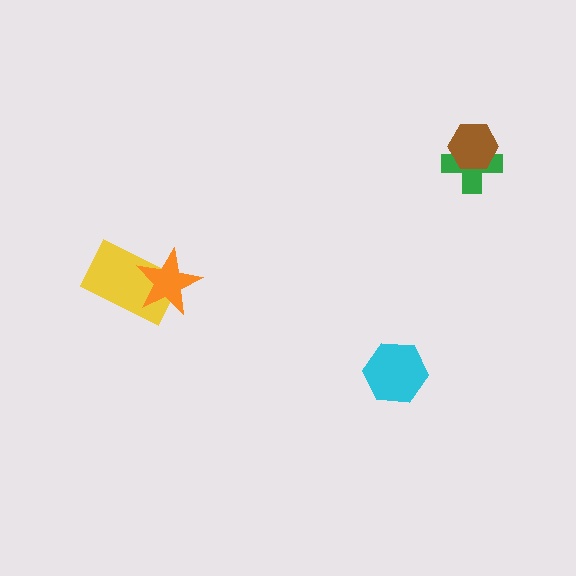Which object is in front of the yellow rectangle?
The orange star is in front of the yellow rectangle.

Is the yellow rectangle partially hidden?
Yes, it is partially covered by another shape.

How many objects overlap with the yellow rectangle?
1 object overlaps with the yellow rectangle.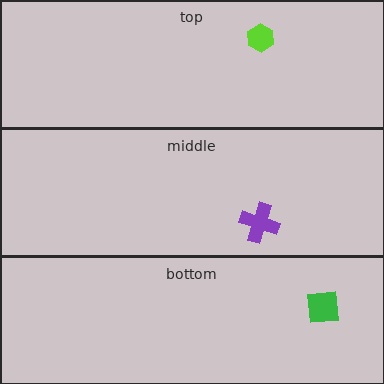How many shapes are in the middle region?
1.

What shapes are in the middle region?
The purple cross.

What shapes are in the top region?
The lime hexagon.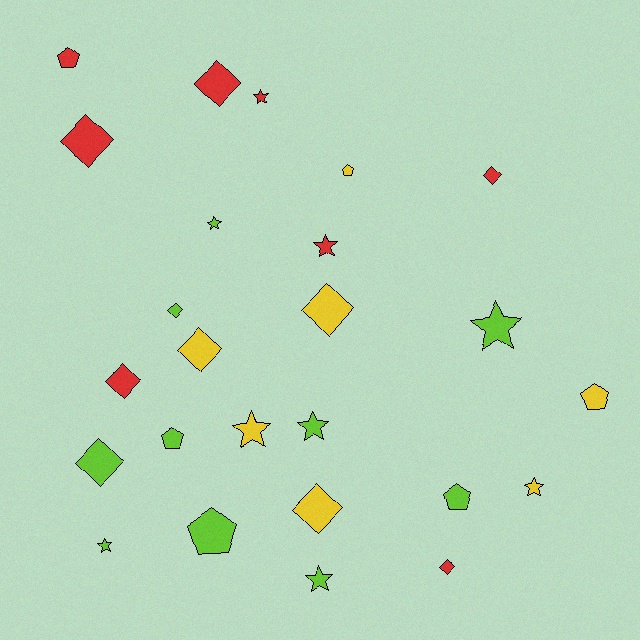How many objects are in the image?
There are 25 objects.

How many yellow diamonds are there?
There are 3 yellow diamonds.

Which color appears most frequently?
Lime, with 10 objects.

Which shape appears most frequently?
Diamond, with 10 objects.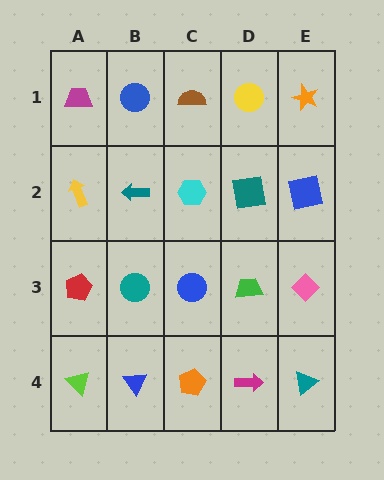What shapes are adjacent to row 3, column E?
A blue square (row 2, column E), a teal triangle (row 4, column E), a green trapezoid (row 3, column D).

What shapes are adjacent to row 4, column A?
A red pentagon (row 3, column A), a blue triangle (row 4, column B).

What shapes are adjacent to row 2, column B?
A blue circle (row 1, column B), a teal circle (row 3, column B), a yellow arrow (row 2, column A), a cyan hexagon (row 2, column C).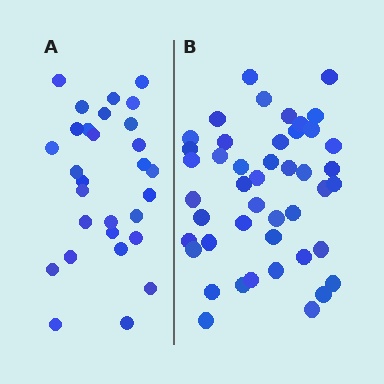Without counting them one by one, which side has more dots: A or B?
Region B (the right region) has more dots.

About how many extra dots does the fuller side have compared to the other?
Region B has approximately 15 more dots than region A.